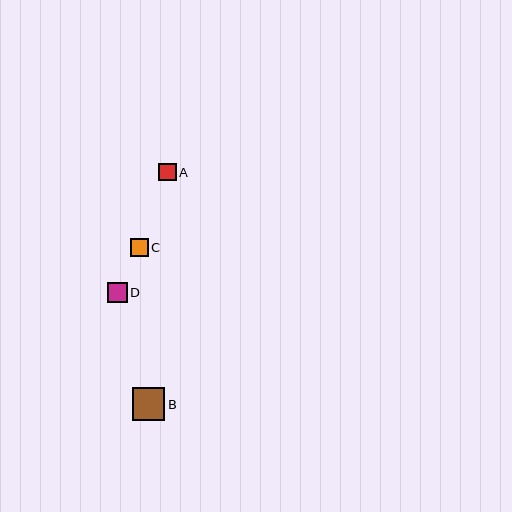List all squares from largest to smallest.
From largest to smallest: B, D, C, A.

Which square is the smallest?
Square A is the smallest with a size of approximately 17 pixels.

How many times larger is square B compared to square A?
Square B is approximately 1.9 times the size of square A.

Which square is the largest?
Square B is the largest with a size of approximately 33 pixels.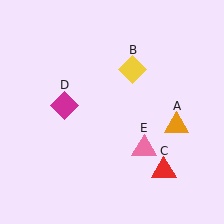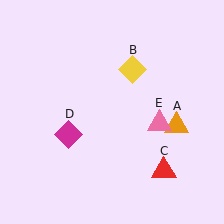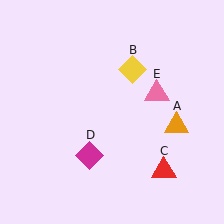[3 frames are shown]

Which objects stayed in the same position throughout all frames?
Orange triangle (object A) and yellow diamond (object B) and red triangle (object C) remained stationary.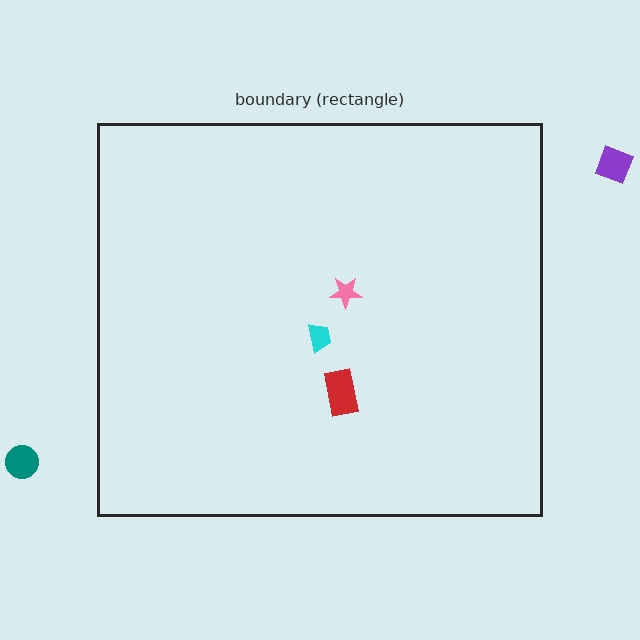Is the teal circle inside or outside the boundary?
Outside.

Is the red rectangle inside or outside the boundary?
Inside.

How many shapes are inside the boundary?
3 inside, 2 outside.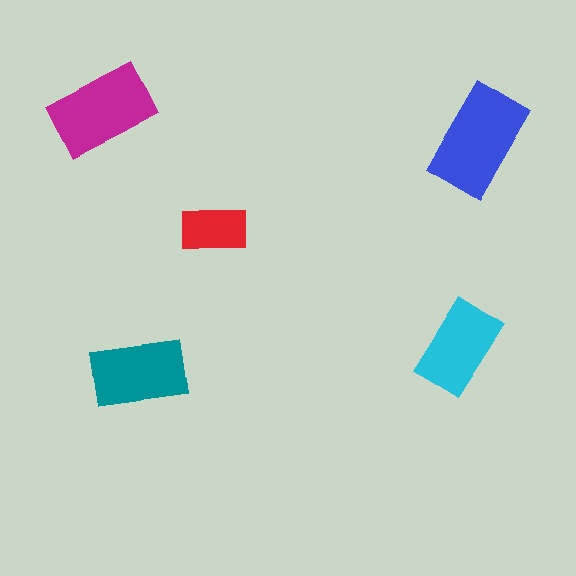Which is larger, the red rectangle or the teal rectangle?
The teal one.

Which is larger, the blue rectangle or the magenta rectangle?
The blue one.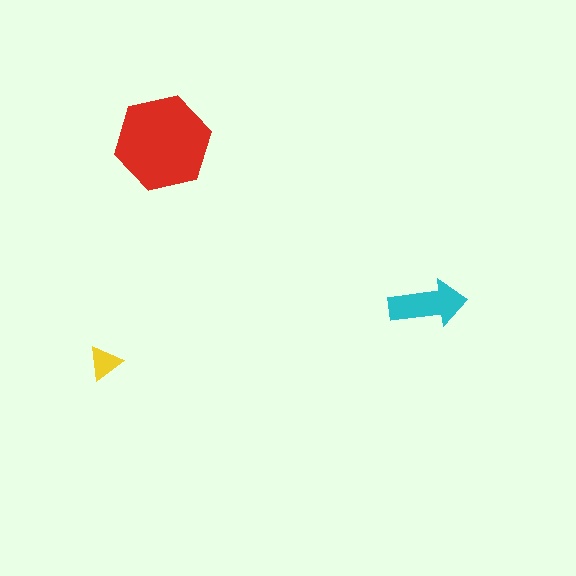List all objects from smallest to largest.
The yellow triangle, the cyan arrow, the red hexagon.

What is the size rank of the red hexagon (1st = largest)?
1st.